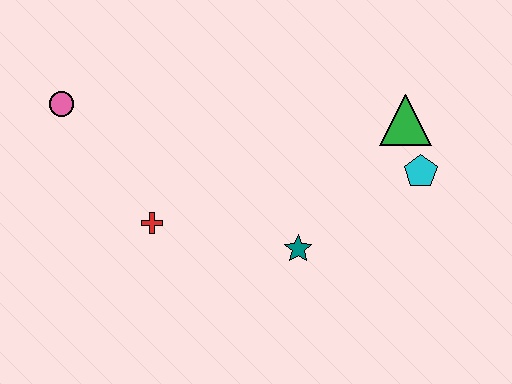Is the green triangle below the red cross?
No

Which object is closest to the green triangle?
The cyan pentagon is closest to the green triangle.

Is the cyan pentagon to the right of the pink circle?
Yes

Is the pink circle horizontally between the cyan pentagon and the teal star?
No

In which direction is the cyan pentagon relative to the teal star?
The cyan pentagon is to the right of the teal star.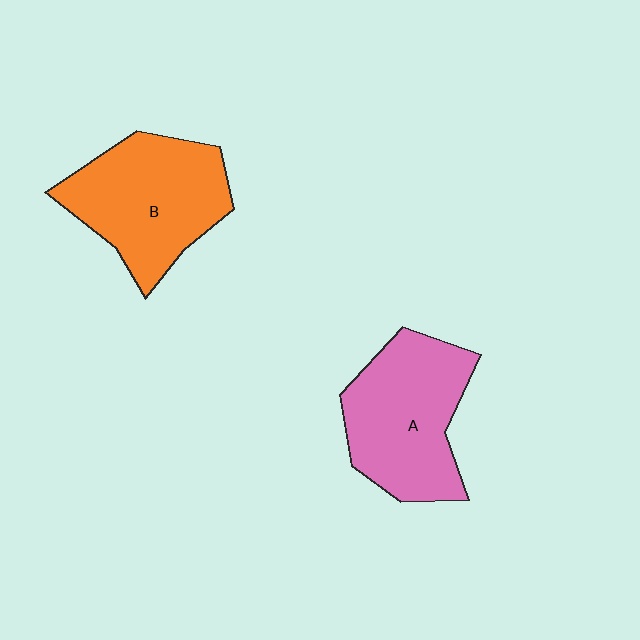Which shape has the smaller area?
Shape A (pink).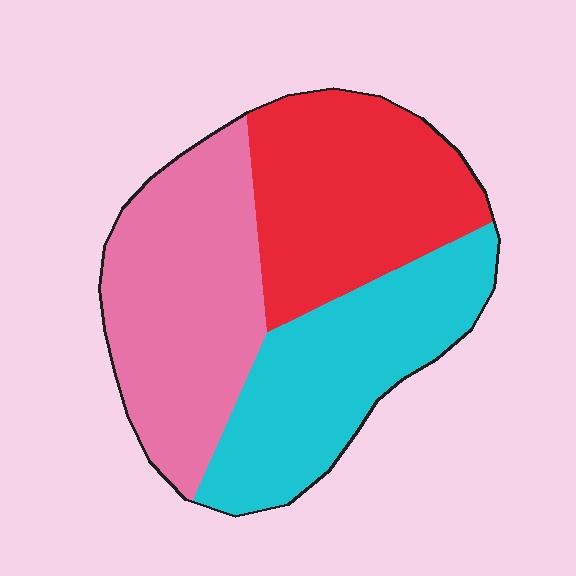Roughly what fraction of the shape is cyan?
Cyan takes up about one third (1/3) of the shape.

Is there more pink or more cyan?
Pink.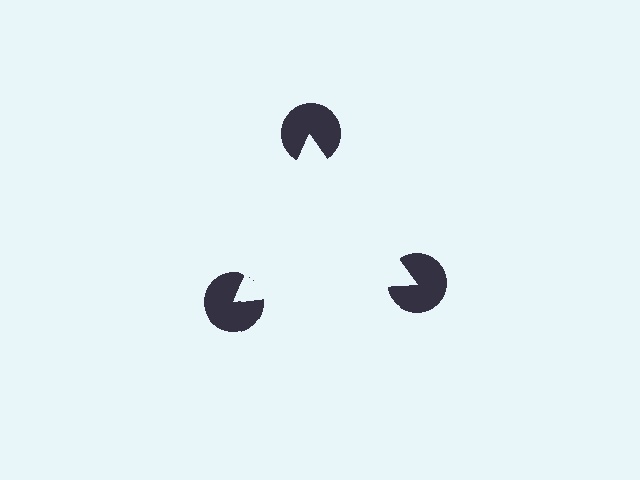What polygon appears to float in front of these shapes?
An illusory triangle — its edges are inferred from the aligned wedge cuts in the pac-man discs, not physically drawn.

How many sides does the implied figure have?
3 sides.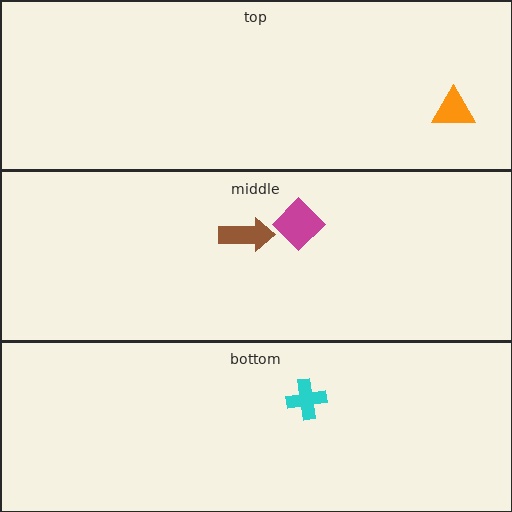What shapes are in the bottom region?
The cyan cross.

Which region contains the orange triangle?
The top region.